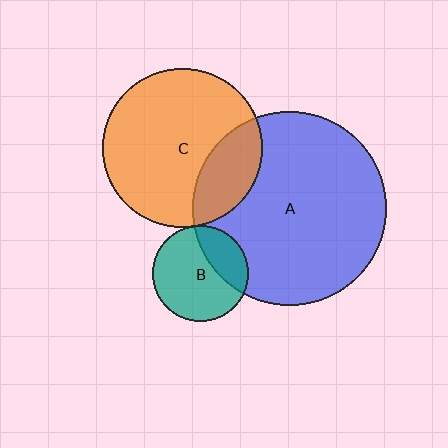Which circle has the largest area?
Circle A (blue).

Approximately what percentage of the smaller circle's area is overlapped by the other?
Approximately 25%.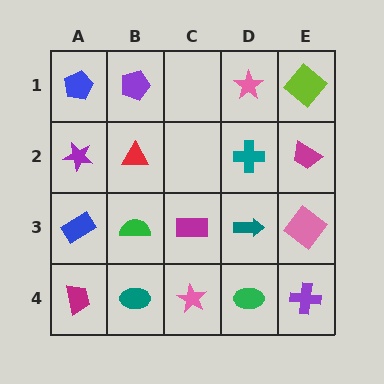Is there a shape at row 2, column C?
No, that cell is empty.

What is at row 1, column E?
A lime diamond.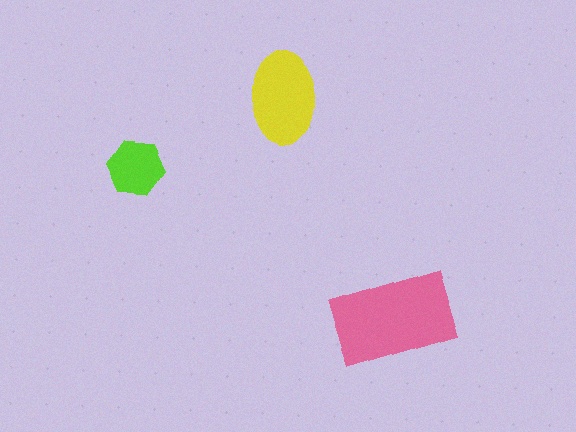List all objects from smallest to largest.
The lime hexagon, the yellow ellipse, the pink rectangle.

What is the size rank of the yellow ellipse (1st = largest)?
2nd.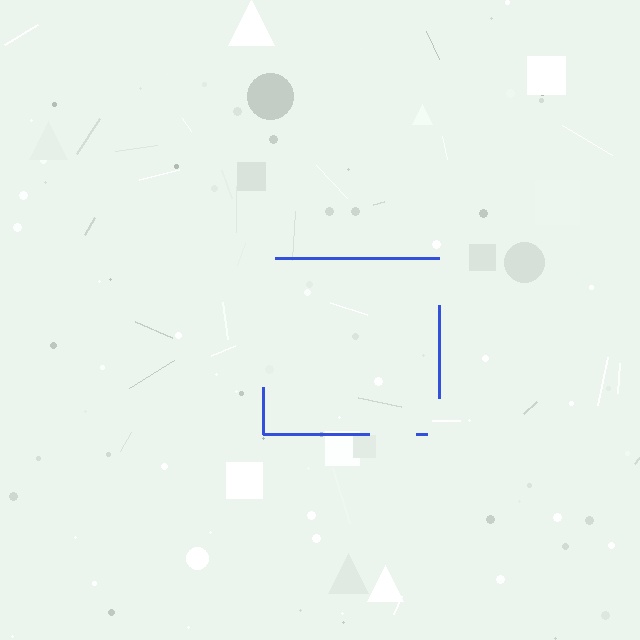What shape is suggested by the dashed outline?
The dashed outline suggests a square.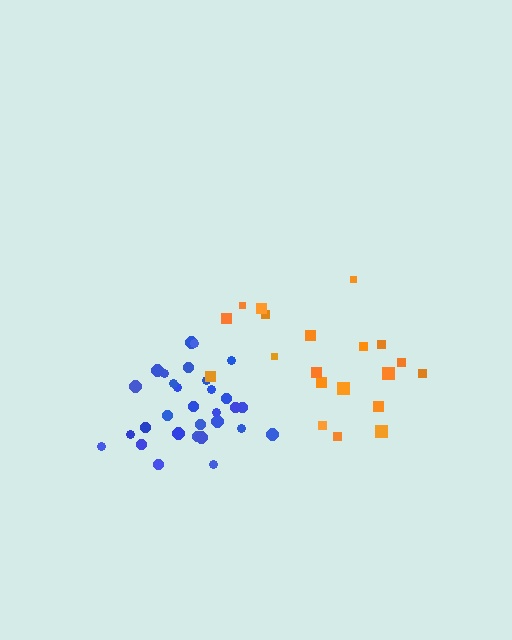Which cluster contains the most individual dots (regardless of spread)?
Blue (30).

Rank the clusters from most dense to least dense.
blue, orange.